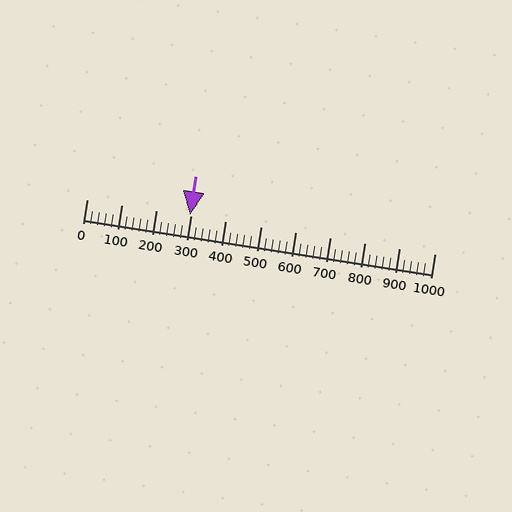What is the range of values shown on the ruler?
The ruler shows values from 0 to 1000.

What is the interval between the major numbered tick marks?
The major tick marks are spaced 100 units apart.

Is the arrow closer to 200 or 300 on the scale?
The arrow is closer to 300.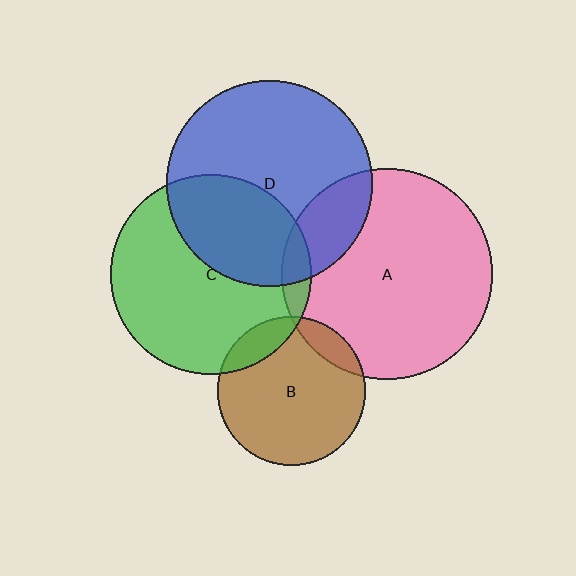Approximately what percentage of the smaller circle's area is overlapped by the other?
Approximately 10%.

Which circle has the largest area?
Circle A (pink).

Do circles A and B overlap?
Yes.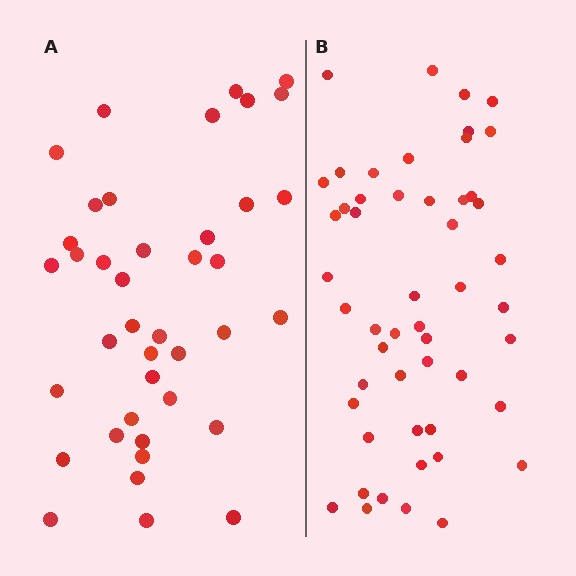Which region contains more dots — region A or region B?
Region B (the right region) has more dots.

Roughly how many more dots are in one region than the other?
Region B has roughly 12 or so more dots than region A.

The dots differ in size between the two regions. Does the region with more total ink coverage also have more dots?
No. Region A has more total ink coverage because its dots are larger, but region B actually contains more individual dots. Total area can be misleading — the number of items is what matters here.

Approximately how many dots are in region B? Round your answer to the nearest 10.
About 50 dots. (The exact count is 51, which rounds to 50.)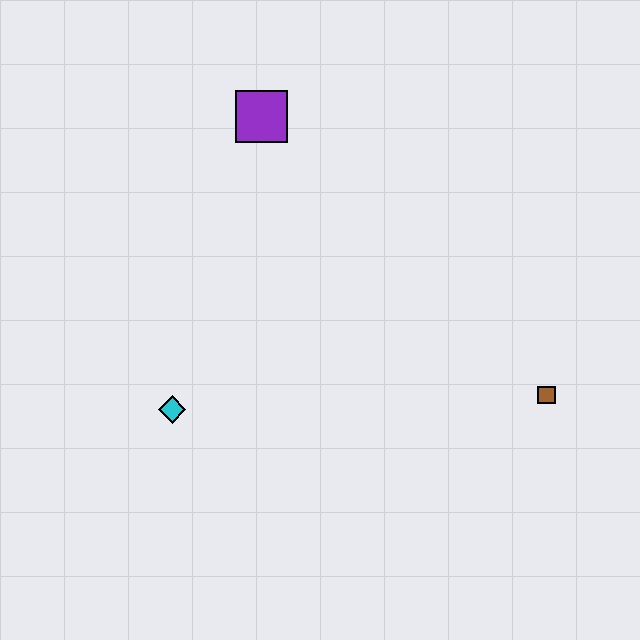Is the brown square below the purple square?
Yes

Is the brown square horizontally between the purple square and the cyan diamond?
No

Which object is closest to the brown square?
The cyan diamond is closest to the brown square.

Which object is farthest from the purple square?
The brown square is farthest from the purple square.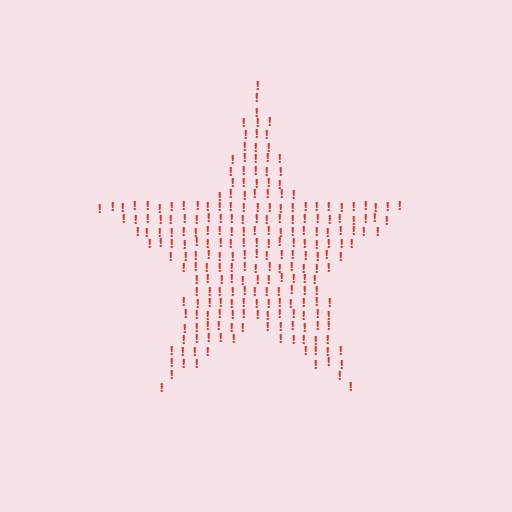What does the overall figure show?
The overall figure shows a star.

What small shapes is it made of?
It is made of small exclamation marks.